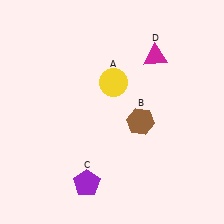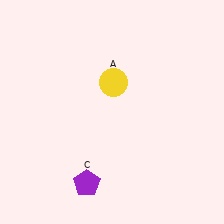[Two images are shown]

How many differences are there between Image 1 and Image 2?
There are 2 differences between the two images.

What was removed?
The brown hexagon (B), the magenta triangle (D) were removed in Image 2.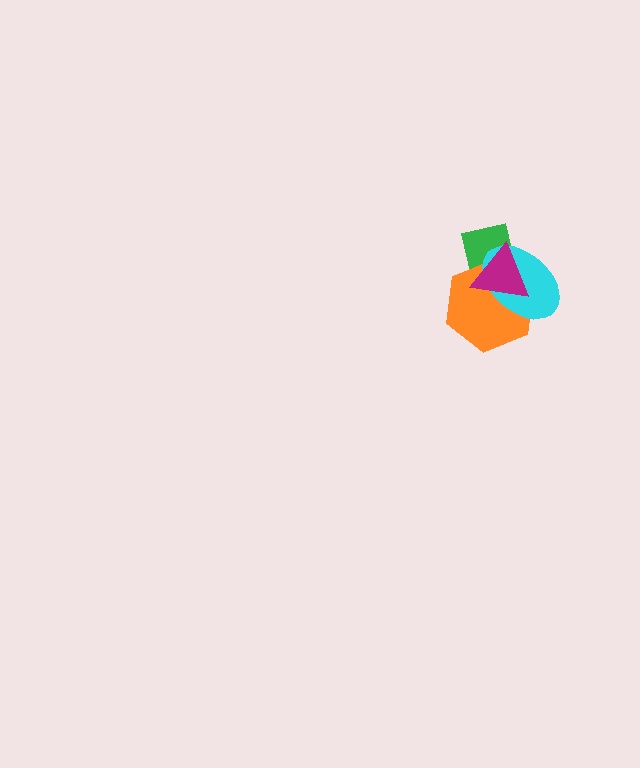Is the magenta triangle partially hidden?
No, no other shape covers it.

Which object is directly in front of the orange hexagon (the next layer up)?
The cyan ellipse is directly in front of the orange hexagon.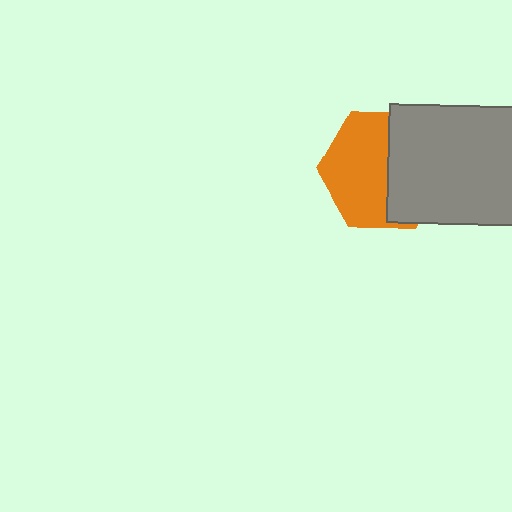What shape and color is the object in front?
The object in front is a gray rectangle.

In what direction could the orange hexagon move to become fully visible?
The orange hexagon could move left. That would shift it out from behind the gray rectangle entirely.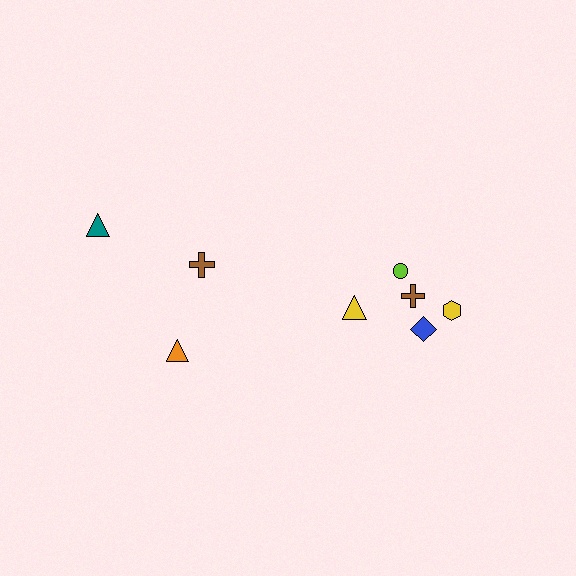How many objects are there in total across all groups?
There are 8 objects.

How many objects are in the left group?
There are 3 objects.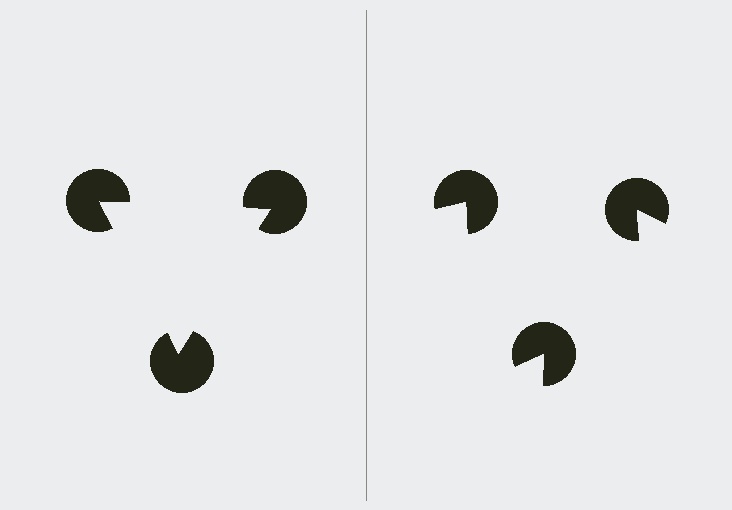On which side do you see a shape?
An illusory triangle appears on the left side. On the right side the wedge cuts are rotated, so no coherent shape forms.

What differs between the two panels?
The pac-man discs are positioned identically on both sides; only the wedge orientations differ. On the left they align to a triangle; on the right they are misaligned.